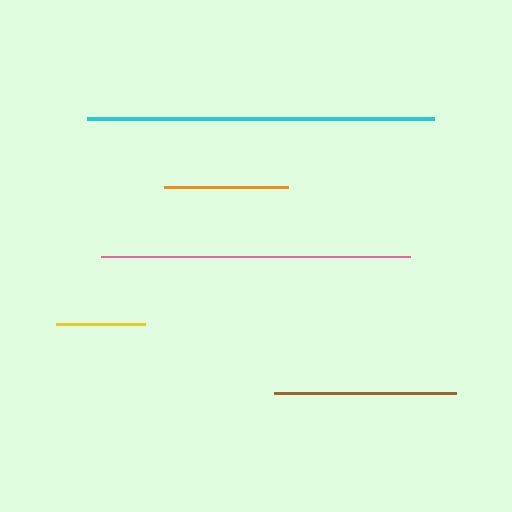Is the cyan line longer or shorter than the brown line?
The cyan line is longer than the brown line.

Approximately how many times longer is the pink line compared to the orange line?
The pink line is approximately 2.5 times the length of the orange line.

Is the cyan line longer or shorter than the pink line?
The cyan line is longer than the pink line.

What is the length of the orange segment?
The orange segment is approximately 124 pixels long.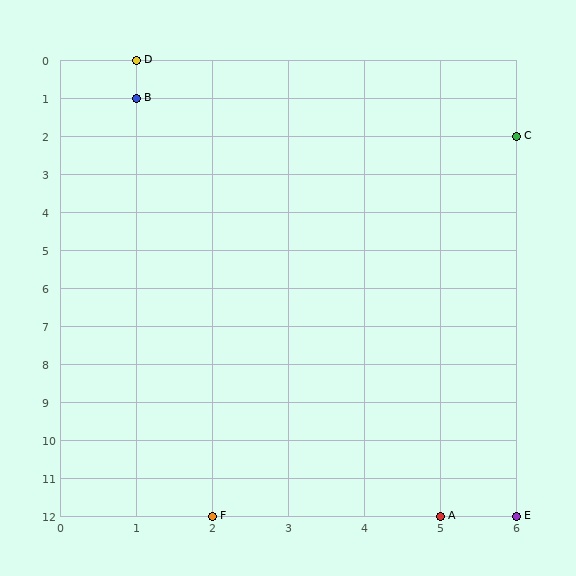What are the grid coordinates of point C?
Point C is at grid coordinates (6, 2).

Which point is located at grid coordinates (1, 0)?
Point D is at (1, 0).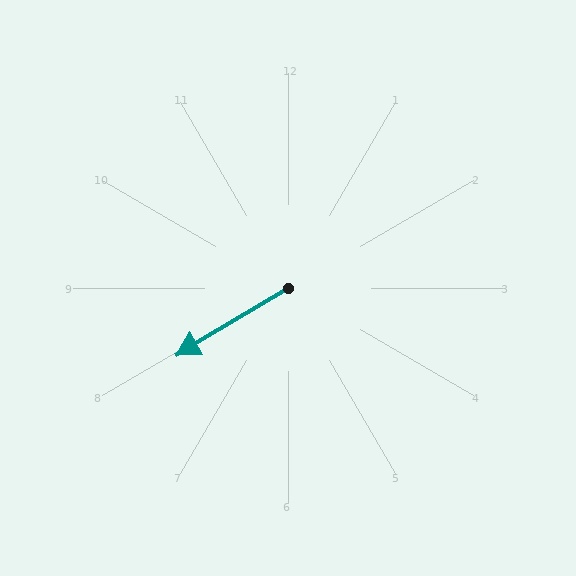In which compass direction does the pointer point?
Southwest.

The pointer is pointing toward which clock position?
Roughly 8 o'clock.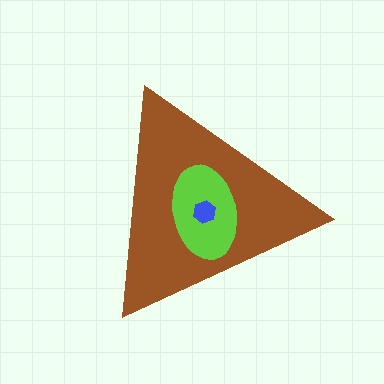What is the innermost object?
The blue hexagon.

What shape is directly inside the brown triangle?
The lime ellipse.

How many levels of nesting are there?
3.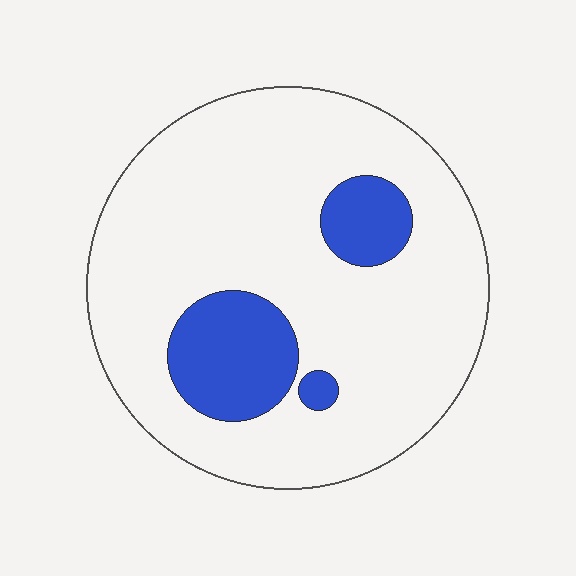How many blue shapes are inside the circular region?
3.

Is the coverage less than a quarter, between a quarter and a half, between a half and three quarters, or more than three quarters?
Less than a quarter.